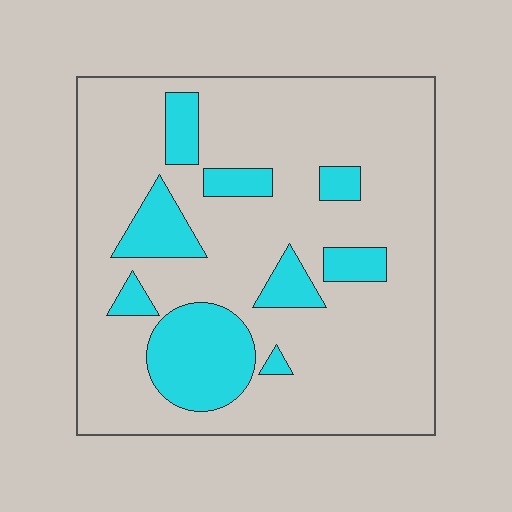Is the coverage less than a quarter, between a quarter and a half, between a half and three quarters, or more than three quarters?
Less than a quarter.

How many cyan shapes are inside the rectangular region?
9.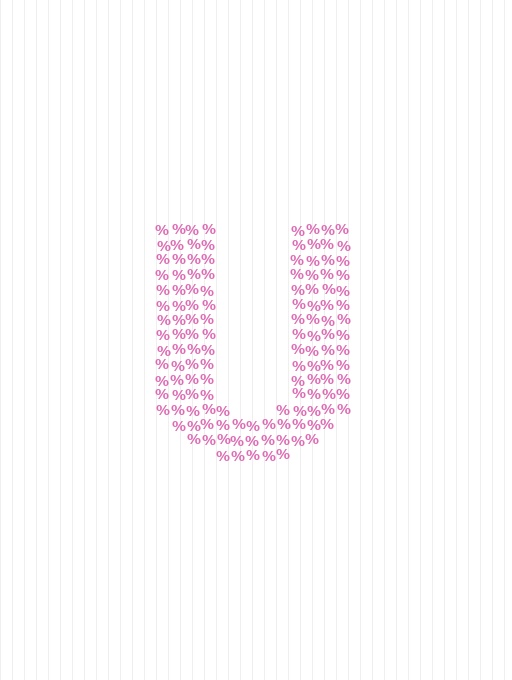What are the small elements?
The small elements are percent signs.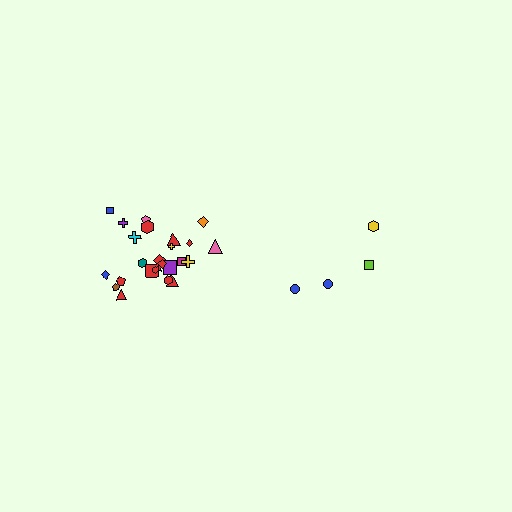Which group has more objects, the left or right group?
The left group.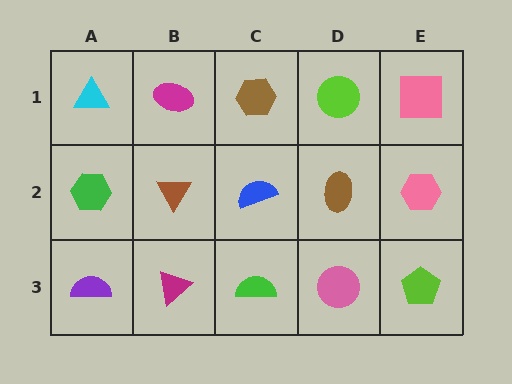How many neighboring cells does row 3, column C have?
3.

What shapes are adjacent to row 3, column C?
A blue semicircle (row 2, column C), a magenta triangle (row 3, column B), a pink circle (row 3, column D).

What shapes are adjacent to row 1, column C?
A blue semicircle (row 2, column C), a magenta ellipse (row 1, column B), a lime circle (row 1, column D).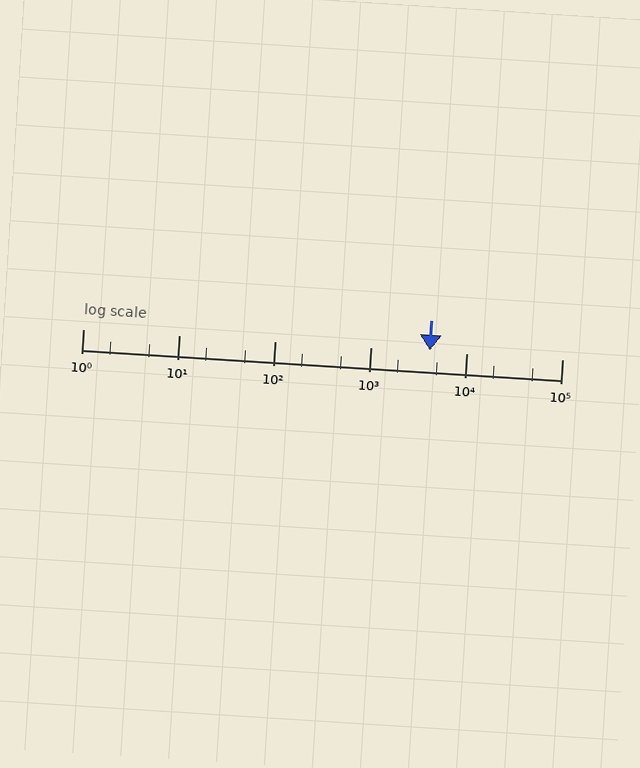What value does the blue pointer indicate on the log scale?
The pointer indicates approximately 4200.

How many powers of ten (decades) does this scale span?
The scale spans 5 decades, from 1 to 100000.